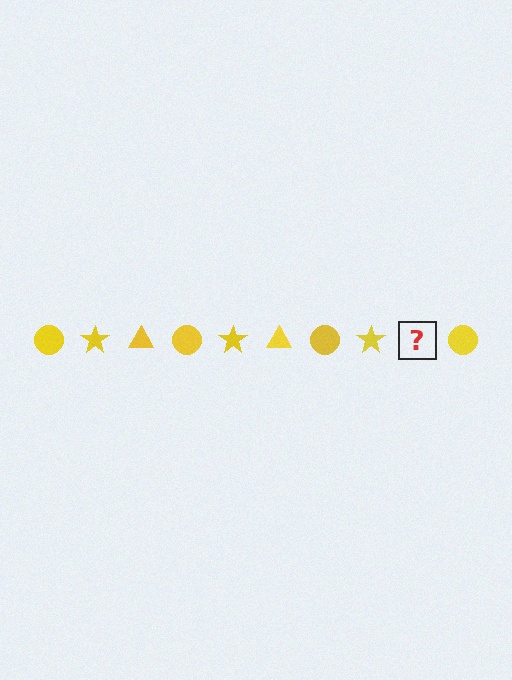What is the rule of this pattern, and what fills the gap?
The rule is that the pattern cycles through circle, star, triangle shapes in yellow. The gap should be filled with a yellow triangle.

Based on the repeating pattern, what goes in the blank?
The blank should be a yellow triangle.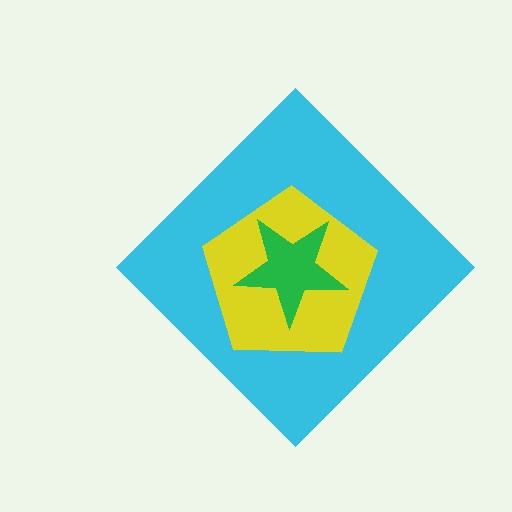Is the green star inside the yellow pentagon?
Yes.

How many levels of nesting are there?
3.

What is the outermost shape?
The cyan diamond.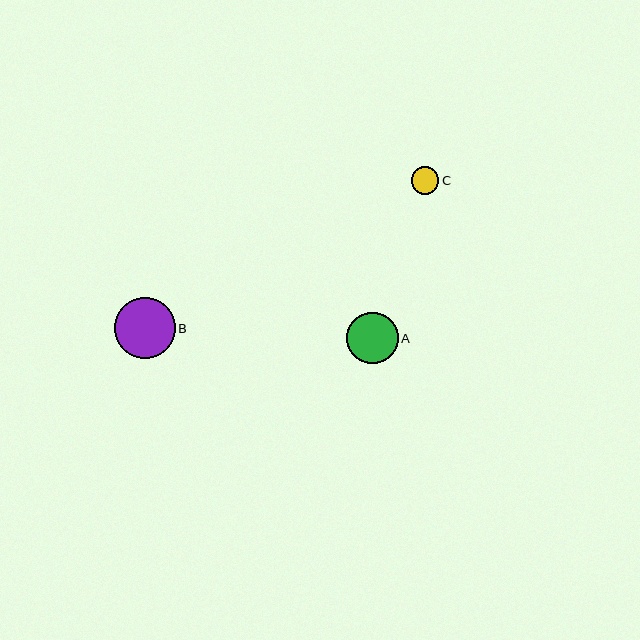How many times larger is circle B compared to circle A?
Circle B is approximately 1.2 times the size of circle A.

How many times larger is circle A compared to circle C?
Circle A is approximately 1.9 times the size of circle C.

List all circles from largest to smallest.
From largest to smallest: B, A, C.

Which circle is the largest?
Circle B is the largest with a size of approximately 61 pixels.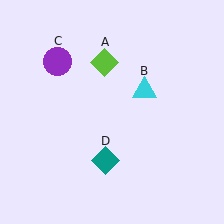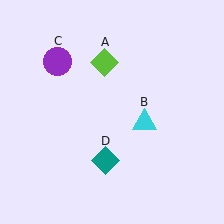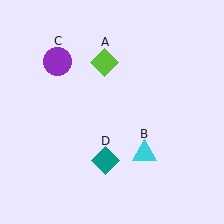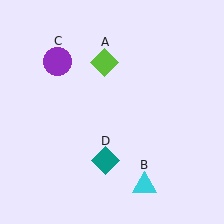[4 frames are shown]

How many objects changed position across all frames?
1 object changed position: cyan triangle (object B).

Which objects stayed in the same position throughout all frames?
Lime diamond (object A) and purple circle (object C) and teal diamond (object D) remained stationary.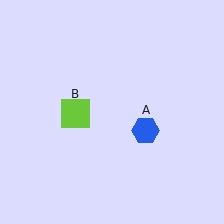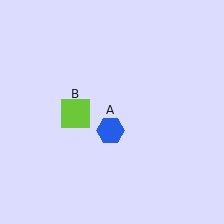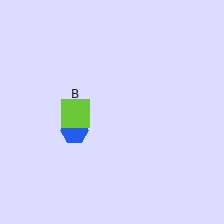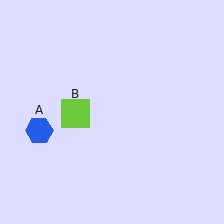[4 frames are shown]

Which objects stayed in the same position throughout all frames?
Lime square (object B) remained stationary.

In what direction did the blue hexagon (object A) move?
The blue hexagon (object A) moved left.